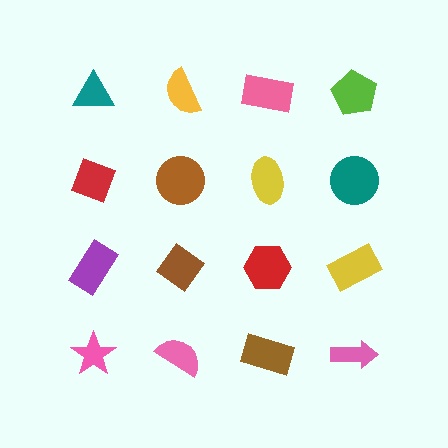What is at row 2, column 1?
A red diamond.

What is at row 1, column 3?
A pink rectangle.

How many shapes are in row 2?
4 shapes.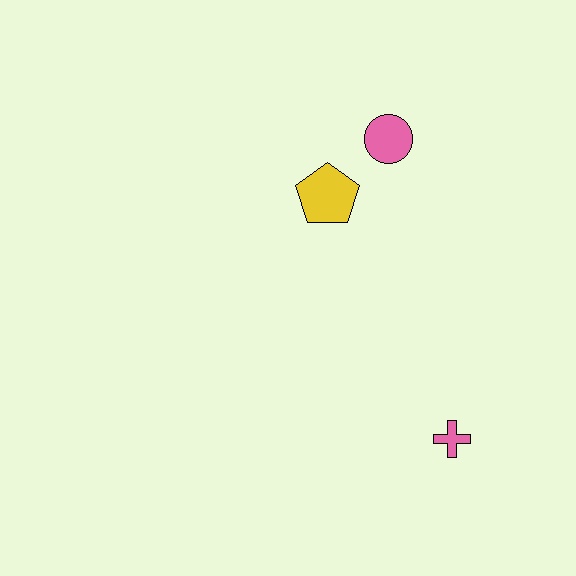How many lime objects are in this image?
There are no lime objects.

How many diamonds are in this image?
There are no diamonds.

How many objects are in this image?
There are 3 objects.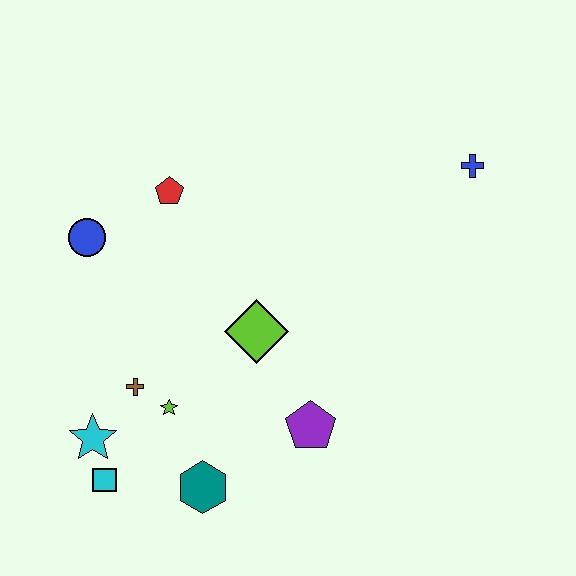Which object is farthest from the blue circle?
The blue cross is farthest from the blue circle.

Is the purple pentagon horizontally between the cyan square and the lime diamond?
No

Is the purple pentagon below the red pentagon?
Yes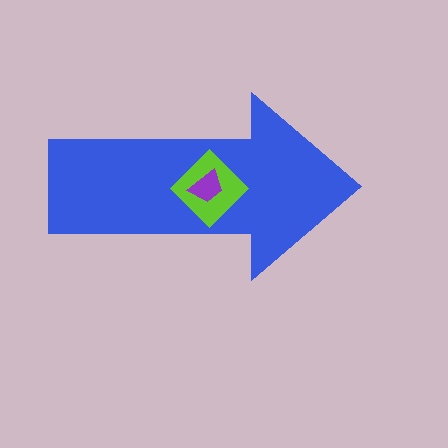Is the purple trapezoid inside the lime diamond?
Yes.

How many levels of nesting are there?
3.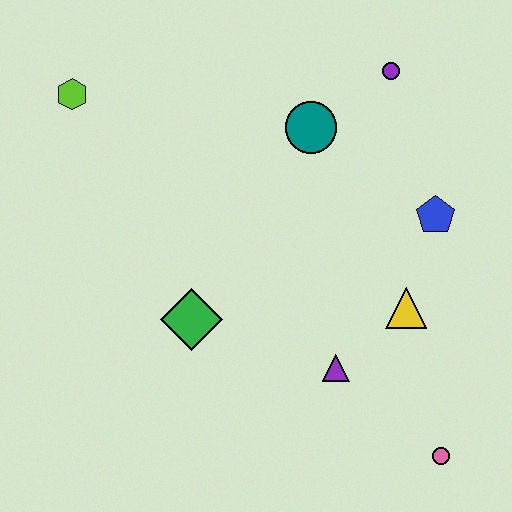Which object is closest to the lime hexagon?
The teal circle is closest to the lime hexagon.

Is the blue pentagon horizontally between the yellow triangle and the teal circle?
No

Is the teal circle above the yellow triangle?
Yes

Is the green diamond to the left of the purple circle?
Yes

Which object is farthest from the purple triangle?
The lime hexagon is farthest from the purple triangle.